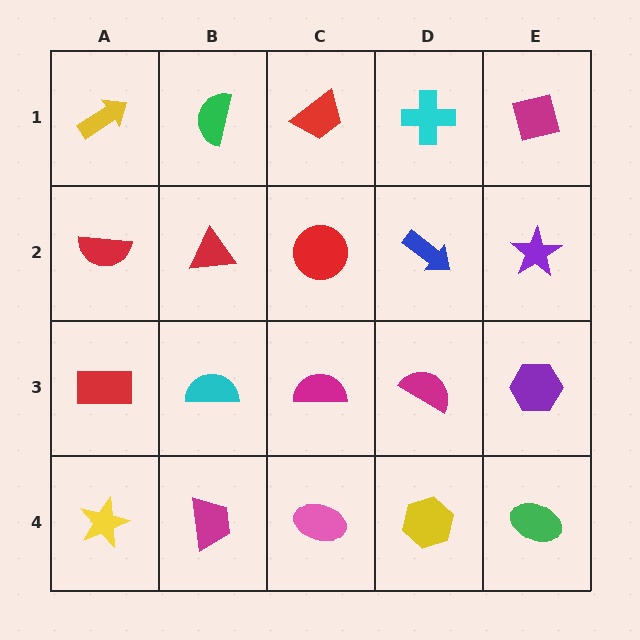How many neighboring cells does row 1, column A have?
2.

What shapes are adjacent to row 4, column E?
A purple hexagon (row 3, column E), a yellow hexagon (row 4, column D).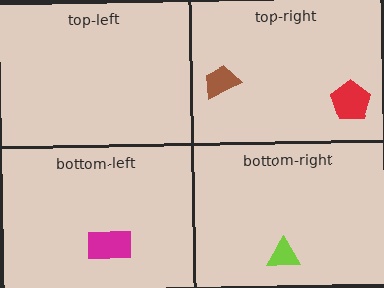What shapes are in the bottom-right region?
The lime triangle.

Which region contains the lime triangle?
The bottom-right region.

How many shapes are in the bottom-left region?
1.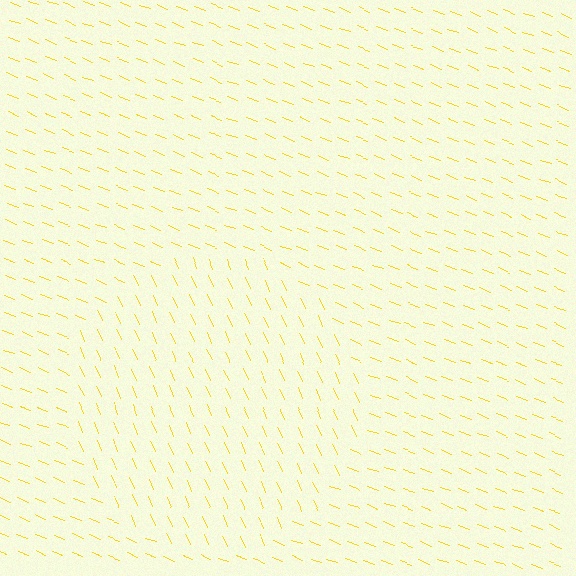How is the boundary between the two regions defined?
The boundary is defined purely by a change in line orientation (approximately 45 degrees difference). All lines are the same color and thickness.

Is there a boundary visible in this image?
Yes, there is a texture boundary formed by a change in line orientation.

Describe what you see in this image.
The image is filled with small yellow line segments. A circle region in the image has lines oriented differently from the surrounding lines, creating a visible texture boundary.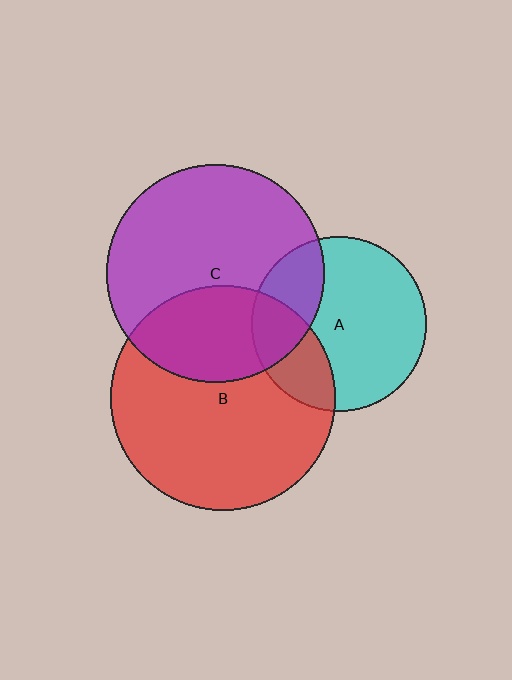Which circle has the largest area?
Circle B (red).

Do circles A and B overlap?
Yes.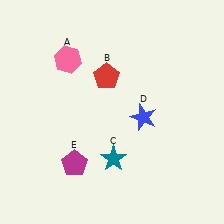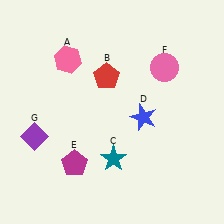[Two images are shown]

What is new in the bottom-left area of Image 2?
A purple diamond (G) was added in the bottom-left area of Image 2.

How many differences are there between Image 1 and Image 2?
There are 2 differences between the two images.